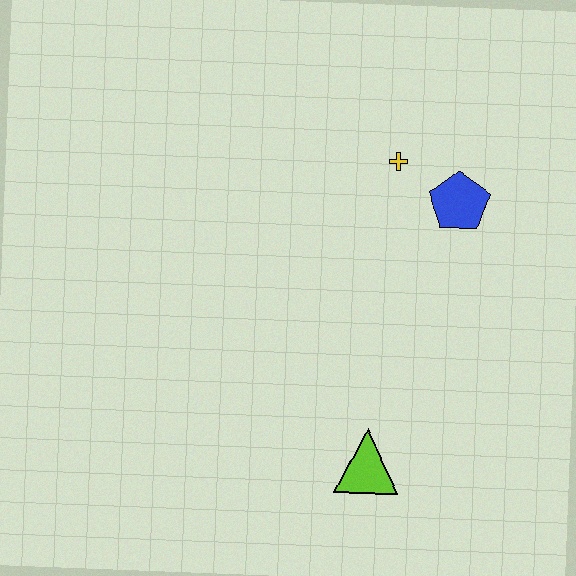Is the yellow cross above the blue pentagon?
Yes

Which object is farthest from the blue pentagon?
The lime triangle is farthest from the blue pentagon.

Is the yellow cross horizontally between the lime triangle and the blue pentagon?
Yes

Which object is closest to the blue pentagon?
The yellow cross is closest to the blue pentagon.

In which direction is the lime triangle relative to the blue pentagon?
The lime triangle is below the blue pentagon.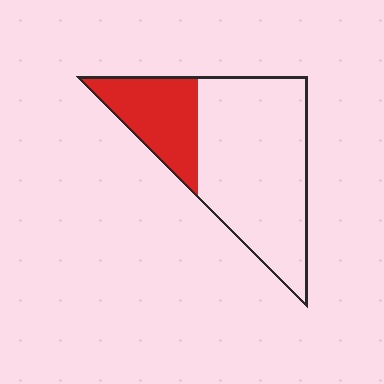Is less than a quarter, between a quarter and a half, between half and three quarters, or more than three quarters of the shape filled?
Between a quarter and a half.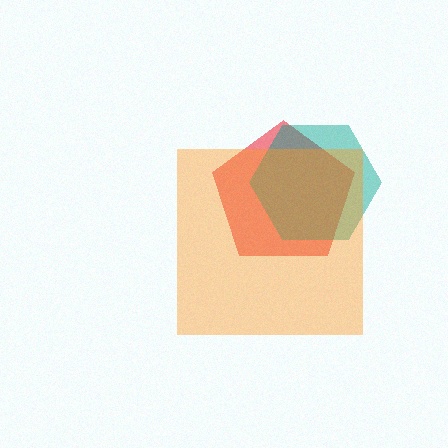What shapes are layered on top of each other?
The layered shapes are: a red pentagon, a teal hexagon, an orange square.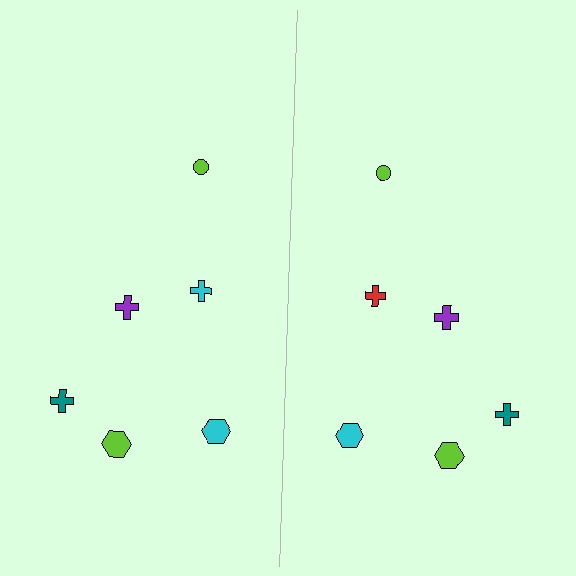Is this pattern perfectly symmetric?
No, the pattern is not perfectly symmetric. The red cross on the right side breaks the symmetry — its mirror counterpart is cyan.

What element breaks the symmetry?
The red cross on the right side breaks the symmetry — its mirror counterpart is cyan.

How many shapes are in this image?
There are 12 shapes in this image.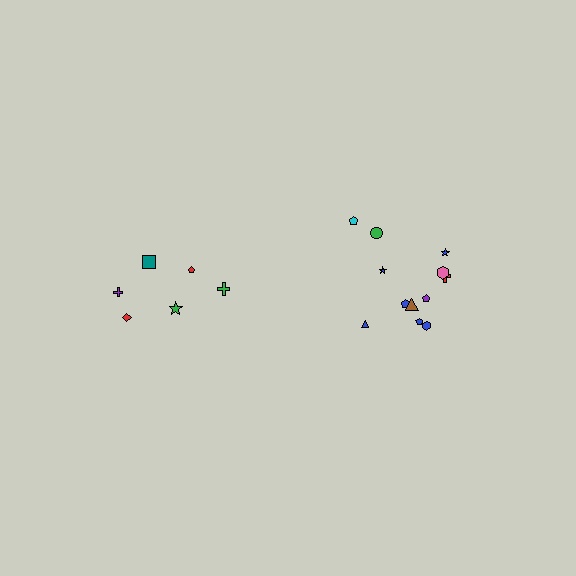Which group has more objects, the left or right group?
The right group.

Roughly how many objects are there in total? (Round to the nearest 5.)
Roughly 20 objects in total.